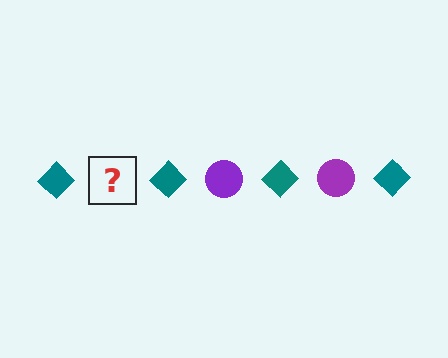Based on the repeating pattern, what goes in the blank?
The blank should be a purple circle.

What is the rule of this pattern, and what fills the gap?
The rule is that the pattern alternates between teal diamond and purple circle. The gap should be filled with a purple circle.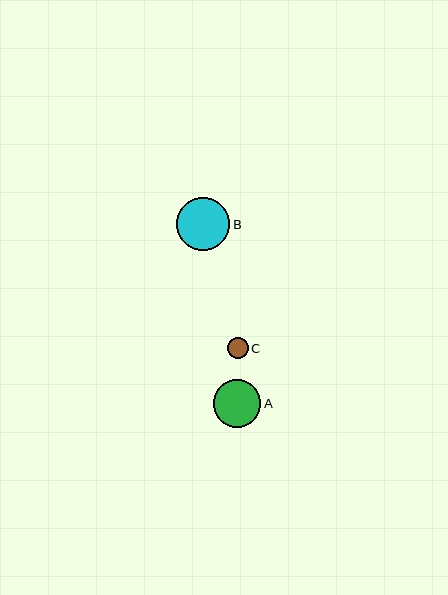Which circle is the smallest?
Circle C is the smallest with a size of approximately 21 pixels.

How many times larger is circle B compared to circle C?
Circle B is approximately 2.6 times the size of circle C.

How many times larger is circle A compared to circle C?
Circle A is approximately 2.3 times the size of circle C.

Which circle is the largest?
Circle B is the largest with a size of approximately 54 pixels.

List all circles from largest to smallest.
From largest to smallest: B, A, C.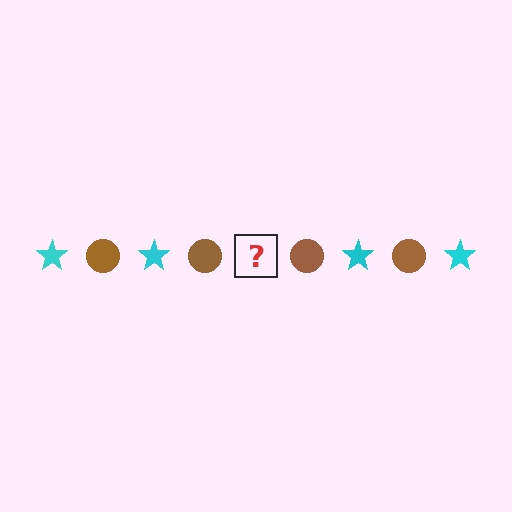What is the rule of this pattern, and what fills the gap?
The rule is that the pattern alternates between cyan star and brown circle. The gap should be filled with a cyan star.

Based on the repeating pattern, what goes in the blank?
The blank should be a cyan star.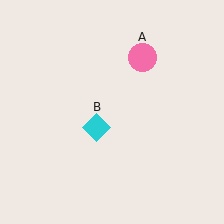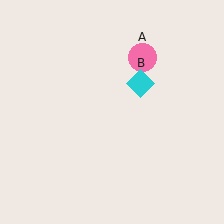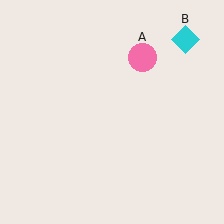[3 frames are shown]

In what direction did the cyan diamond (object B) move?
The cyan diamond (object B) moved up and to the right.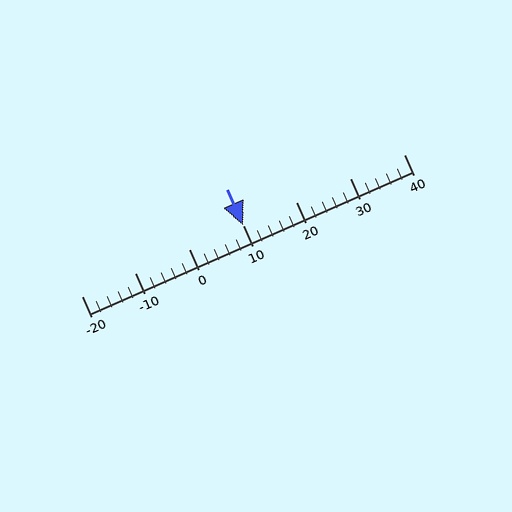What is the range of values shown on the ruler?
The ruler shows values from -20 to 40.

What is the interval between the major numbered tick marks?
The major tick marks are spaced 10 units apart.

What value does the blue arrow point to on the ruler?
The blue arrow points to approximately 10.